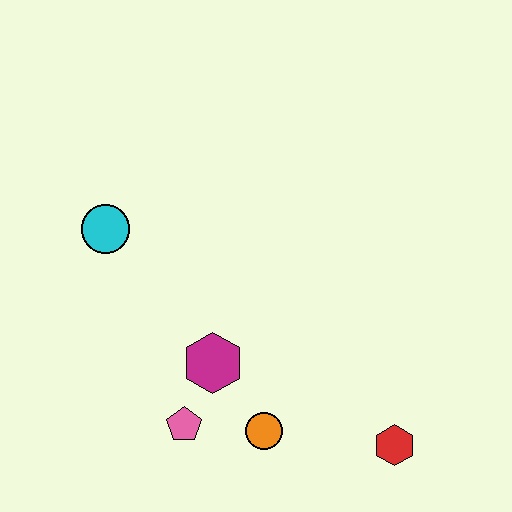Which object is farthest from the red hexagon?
The cyan circle is farthest from the red hexagon.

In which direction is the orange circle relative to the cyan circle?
The orange circle is below the cyan circle.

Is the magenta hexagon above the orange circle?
Yes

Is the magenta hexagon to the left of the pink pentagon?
No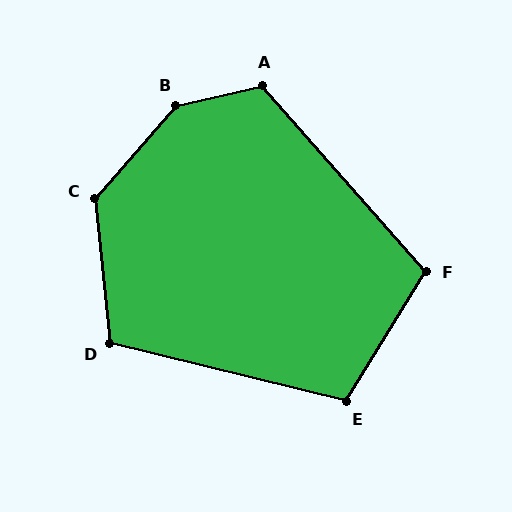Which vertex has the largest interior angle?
B, at approximately 144 degrees.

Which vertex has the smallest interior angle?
F, at approximately 107 degrees.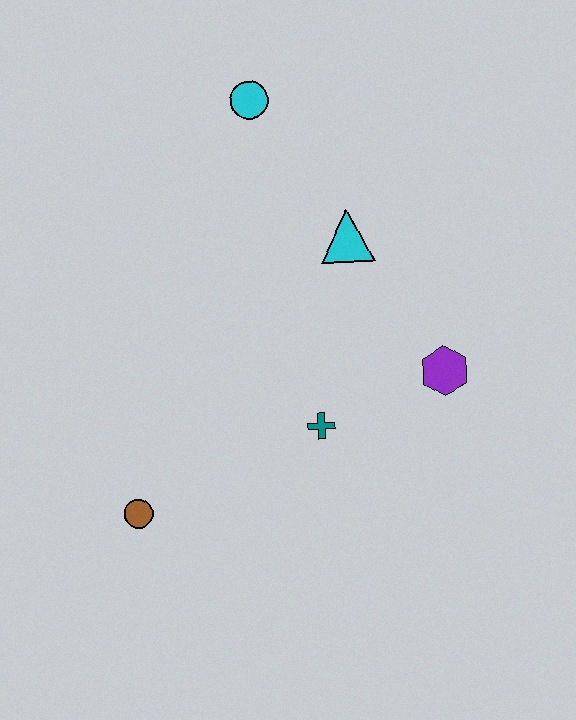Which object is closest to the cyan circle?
The cyan triangle is closest to the cyan circle.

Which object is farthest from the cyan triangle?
The brown circle is farthest from the cyan triangle.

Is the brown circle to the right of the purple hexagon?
No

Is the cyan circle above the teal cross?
Yes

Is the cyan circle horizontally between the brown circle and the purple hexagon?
Yes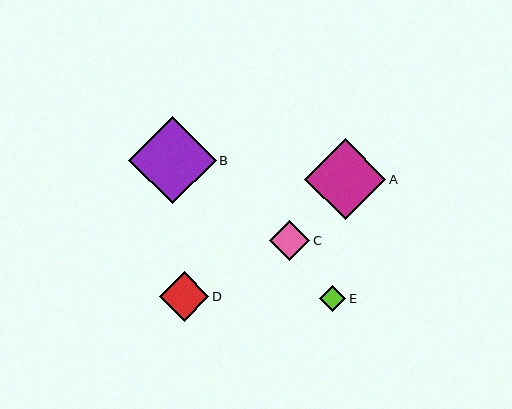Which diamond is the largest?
Diamond B is the largest with a size of approximately 88 pixels.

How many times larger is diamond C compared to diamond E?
Diamond C is approximately 1.6 times the size of diamond E.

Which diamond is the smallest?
Diamond E is the smallest with a size of approximately 26 pixels.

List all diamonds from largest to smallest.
From largest to smallest: B, A, D, C, E.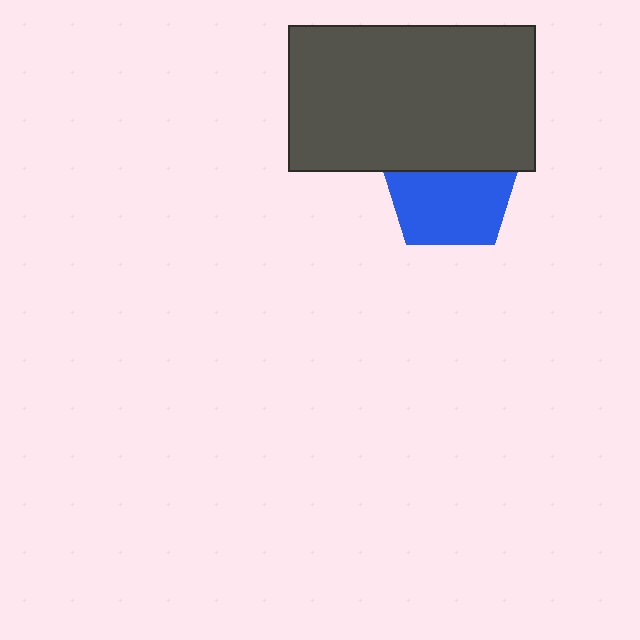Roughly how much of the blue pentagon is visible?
About half of it is visible (roughly 62%).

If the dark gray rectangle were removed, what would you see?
You would see the complete blue pentagon.